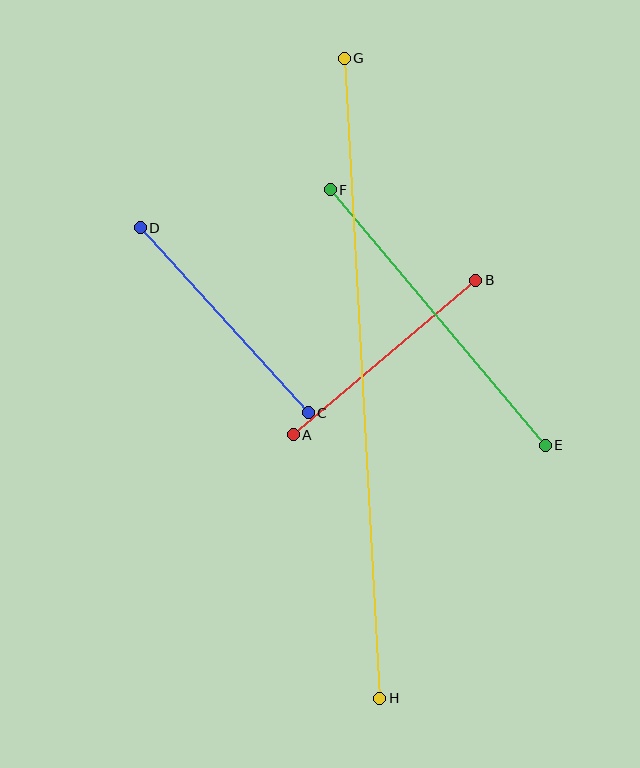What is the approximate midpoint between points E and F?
The midpoint is at approximately (438, 318) pixels.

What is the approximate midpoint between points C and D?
The midpoint is at approximately (224, 320) pixels.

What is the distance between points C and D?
The distance is approximately 250 pixels.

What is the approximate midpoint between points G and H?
The midpoint is at approximately (362, 378) pixels.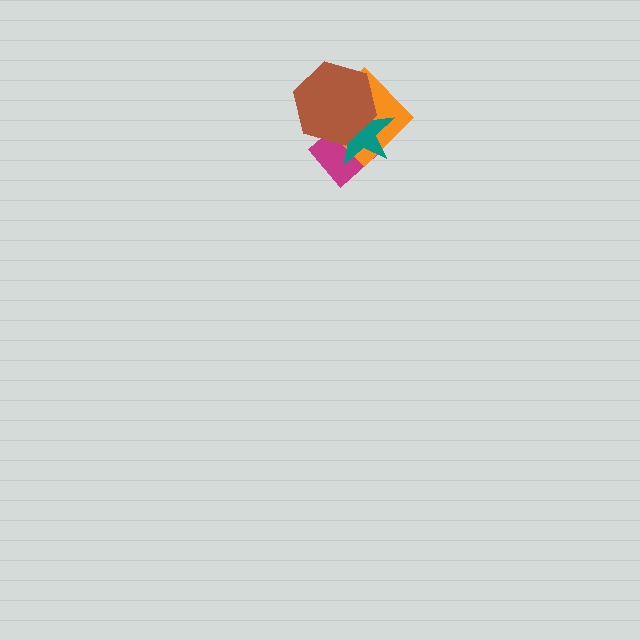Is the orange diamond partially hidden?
Yes, it is partially covered by another shape.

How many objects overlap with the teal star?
3 objects overlap with the teal star.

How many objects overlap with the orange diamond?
3 objects overlap with the orange diamond.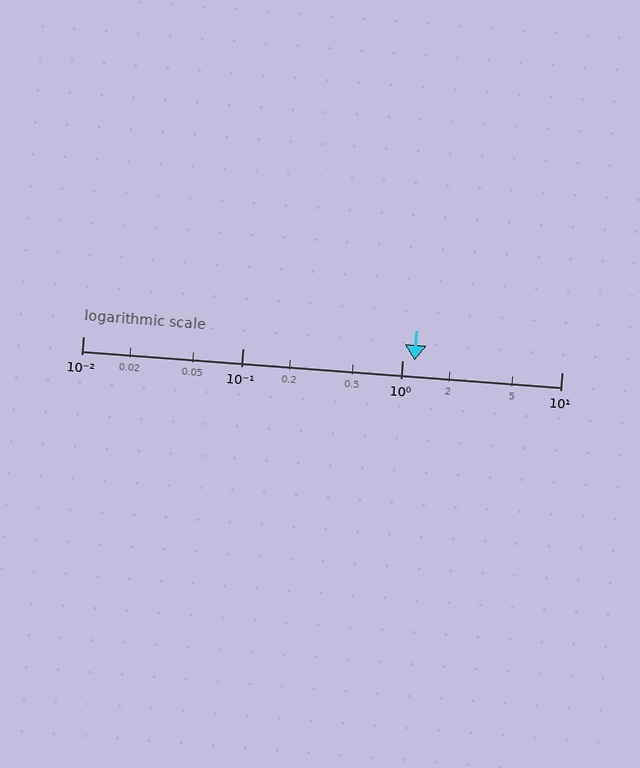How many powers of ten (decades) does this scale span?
The scale spans 3 decades, from 0.01 to 10.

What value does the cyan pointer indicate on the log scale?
The pointer indicates approximately 1.2.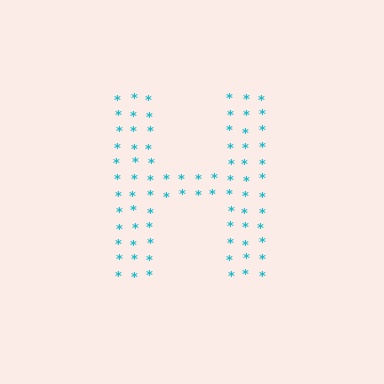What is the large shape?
The large shape is the letter H.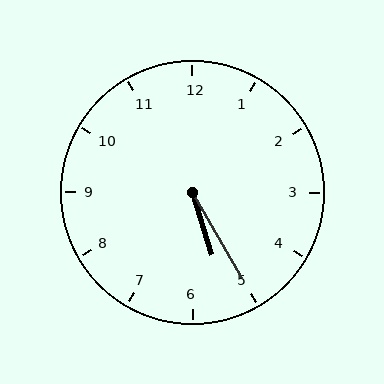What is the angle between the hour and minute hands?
Approximately 12 degrees.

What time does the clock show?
5:25.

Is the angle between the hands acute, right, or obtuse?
It is acute.